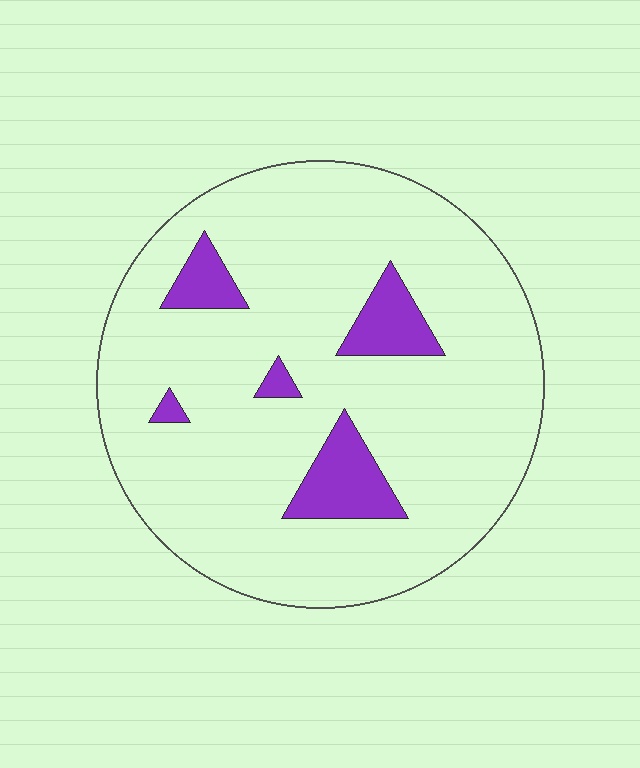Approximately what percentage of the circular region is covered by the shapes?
Approximately 10%.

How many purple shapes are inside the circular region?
5.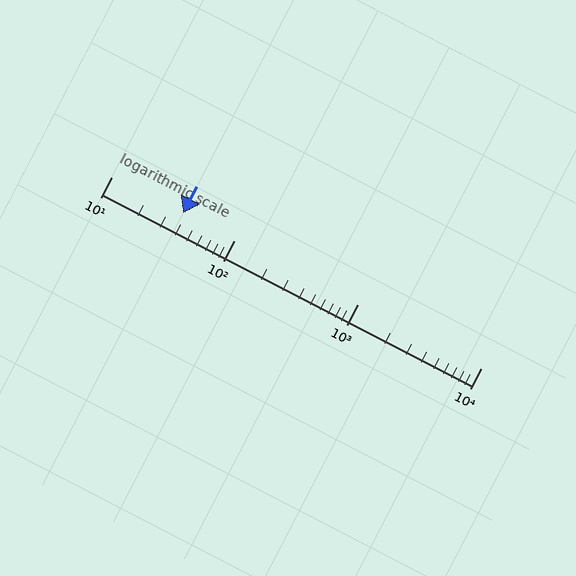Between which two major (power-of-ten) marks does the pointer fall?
The pointer is between 10 and 100.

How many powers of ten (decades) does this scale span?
The scale spans 3 decades, from 10 to 10000.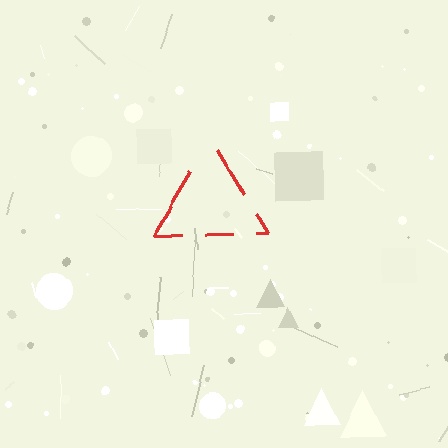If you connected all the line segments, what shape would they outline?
They would outline a triangle.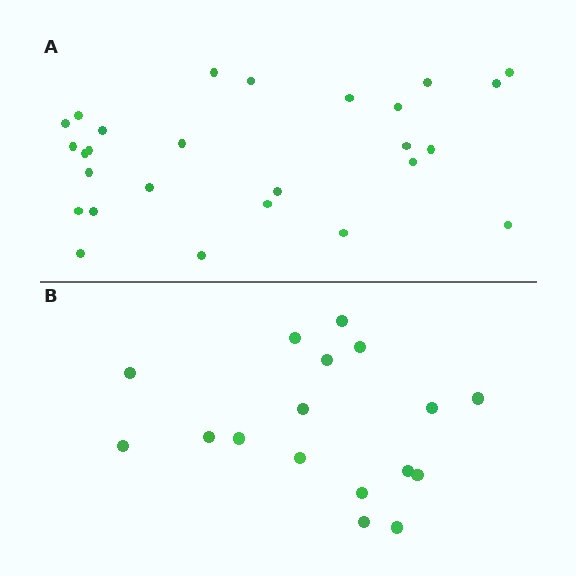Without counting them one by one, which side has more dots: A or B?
Region A (the top region) has more dots.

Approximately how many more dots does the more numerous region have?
Region A has roughly 10 or so more dots than region B.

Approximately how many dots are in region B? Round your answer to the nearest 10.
About 20 dots. (The exact count is 17, which rounds to 20.)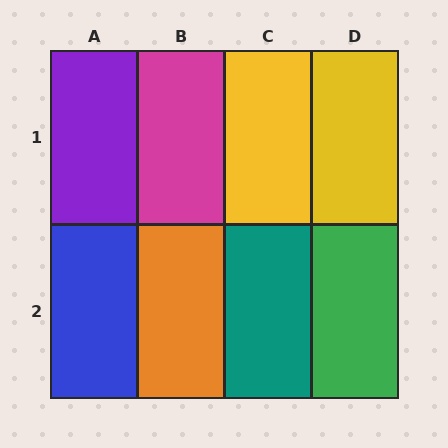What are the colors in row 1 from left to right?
Purple, magenta, yellow, yellow.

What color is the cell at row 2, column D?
Green.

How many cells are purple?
1 cell is purple.